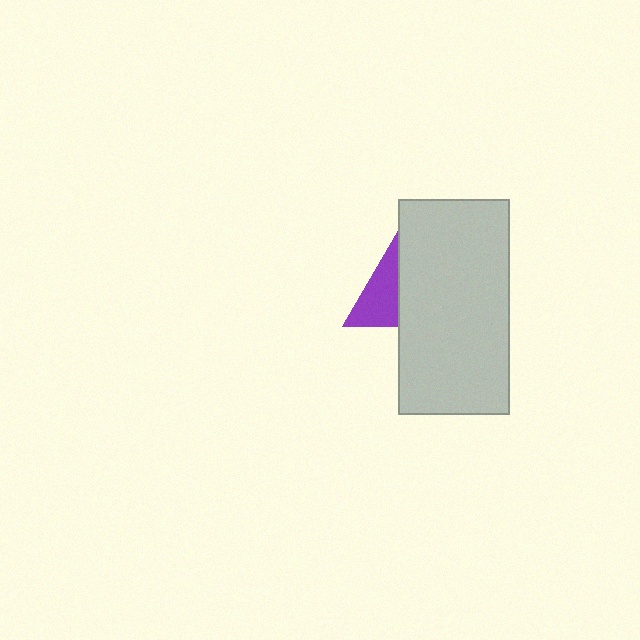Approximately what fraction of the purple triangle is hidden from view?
Roughly 58% of the purple triangle is hidden behind the light gray rectangle.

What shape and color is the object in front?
The object in front is a light gray rectangle.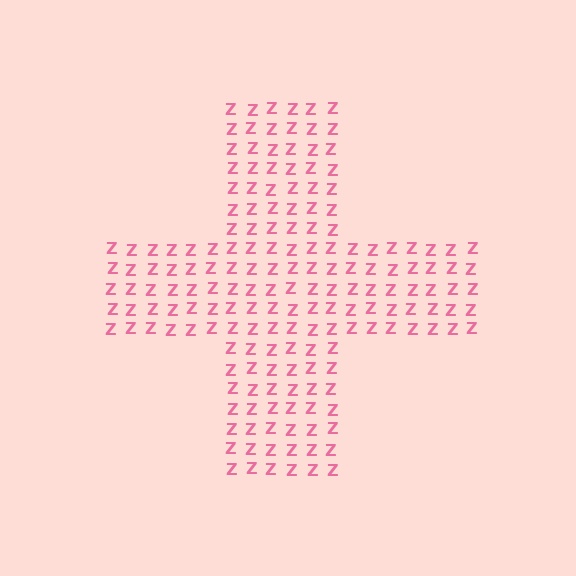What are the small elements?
The small elements are letter Z's.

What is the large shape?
The large shape is a cross.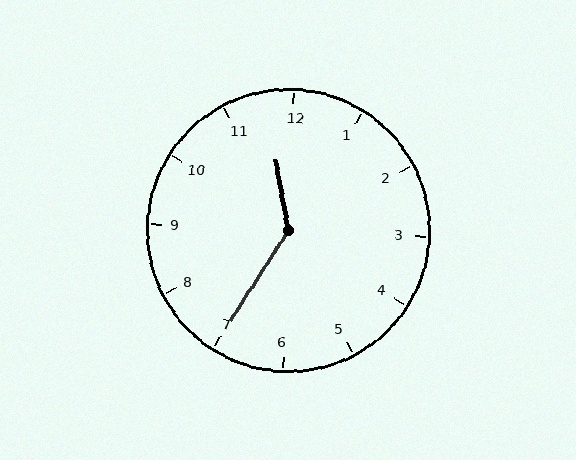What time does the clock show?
11:35.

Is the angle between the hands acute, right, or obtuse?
It is obtuse.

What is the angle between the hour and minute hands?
Approximately 138 degrees.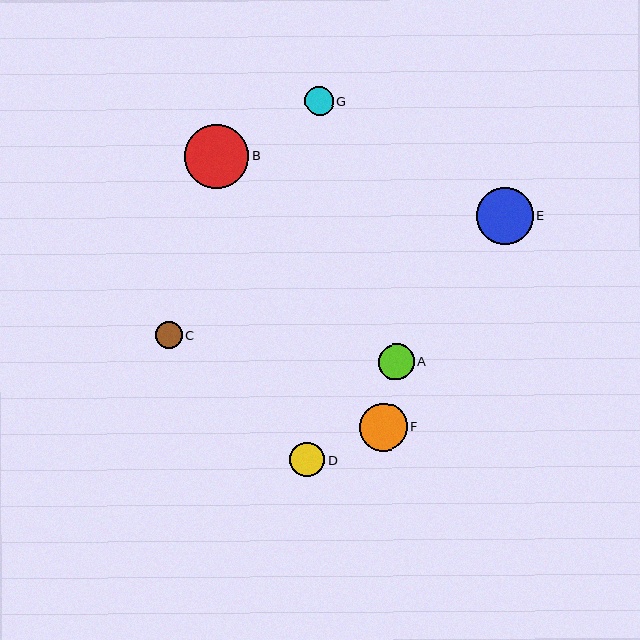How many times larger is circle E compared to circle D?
Circle E is approximately 1.6 times the size of circle D.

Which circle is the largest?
Circle B is the largest with a size of approximately 64 pixels.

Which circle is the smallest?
Circle C is the smallest with a size of approximately 27 pixels.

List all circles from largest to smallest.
From largest to smallest: B, E, F, A, D, G, C.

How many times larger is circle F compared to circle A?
Circle F is approximately 1.4 times the size of circle A.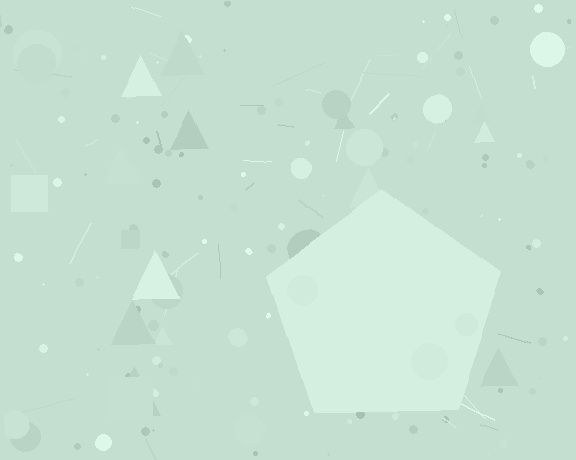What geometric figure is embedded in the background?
A pentagon is embedded in the background.